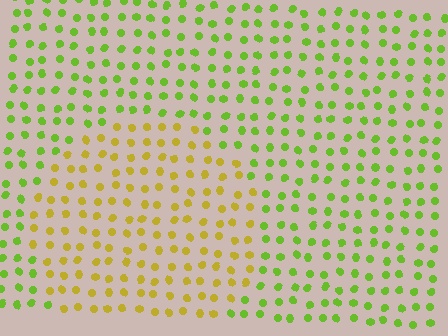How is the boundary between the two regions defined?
The boundary is defined purely by a slight shift in hue (about 42 degrees). Spacing, size, and orientation are identical on both sides.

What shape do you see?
I see a circle.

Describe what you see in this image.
The image is filled with small lime elements in a uniform arrangement. A circle-shaped region is visible where the elements are tinted to a slightly different hue, forming a subtle color boundary.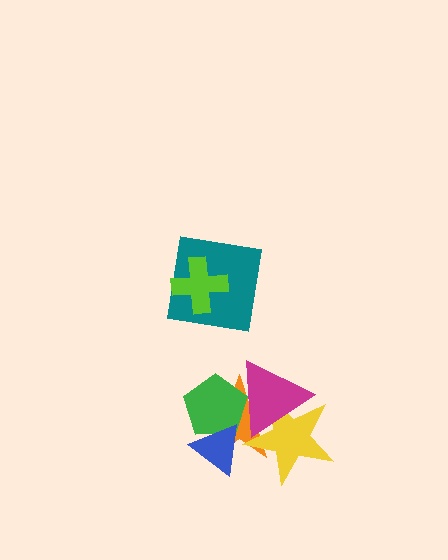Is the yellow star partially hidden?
Yes, it is partially covered by another shape.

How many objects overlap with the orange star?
4 objects overlap with the orange star.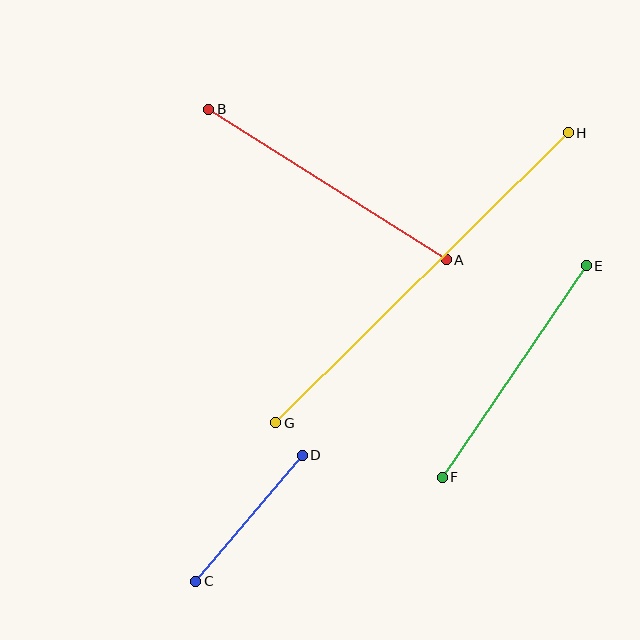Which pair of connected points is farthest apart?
Points G and H are farthest apart.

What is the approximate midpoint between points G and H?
The midpoint is at approximately (422, 278) pixels.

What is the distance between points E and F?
The distance is approximately 256 pixels.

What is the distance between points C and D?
The distance is approximately 165 pixels.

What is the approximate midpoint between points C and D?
The midpoint is at approximately (249, 518) pixels.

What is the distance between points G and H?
The distance is approximately 412 pixels.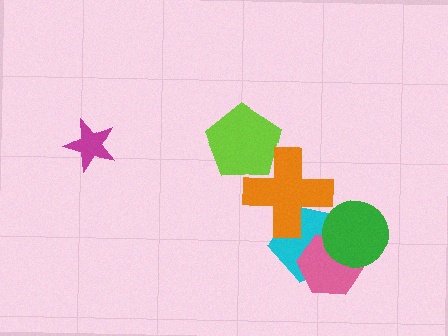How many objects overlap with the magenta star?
0 objects overlap with the magenta star.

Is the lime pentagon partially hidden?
Yes, it is partially covered by another shape.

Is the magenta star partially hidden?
No, no other shape covers it.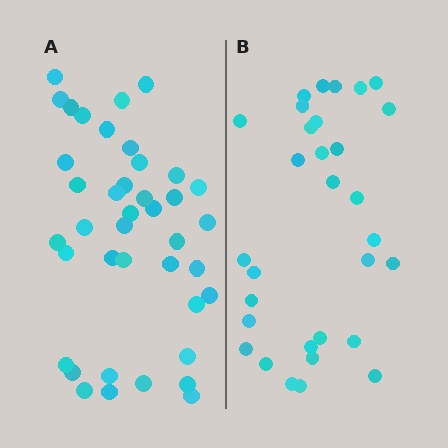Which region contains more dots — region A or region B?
Region A (the left region) has more dots.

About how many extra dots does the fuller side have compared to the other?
Region A has roughly 8 or so more dots than region B.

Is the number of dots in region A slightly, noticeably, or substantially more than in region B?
Region A has noticeably more, but not dramatically so. The ratio is roughly 1.3 to 1.